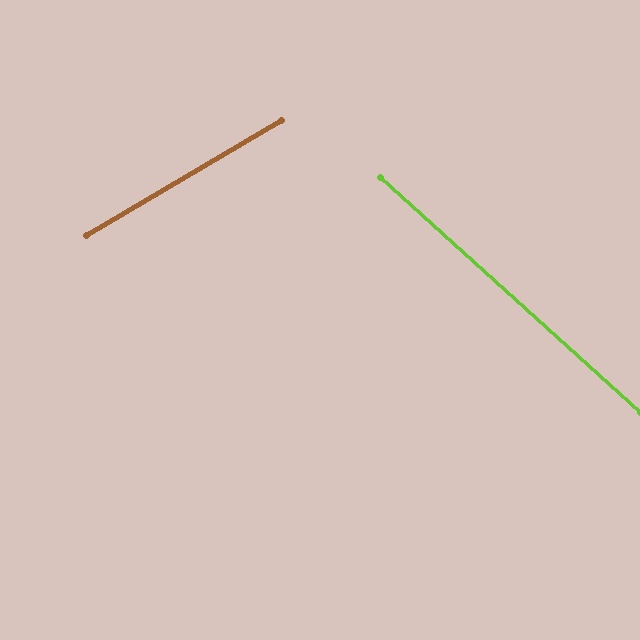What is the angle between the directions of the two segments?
Approximately 73 degrees.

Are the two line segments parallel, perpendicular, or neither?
Neither parallel nor perpendicular — they differ by about 73°.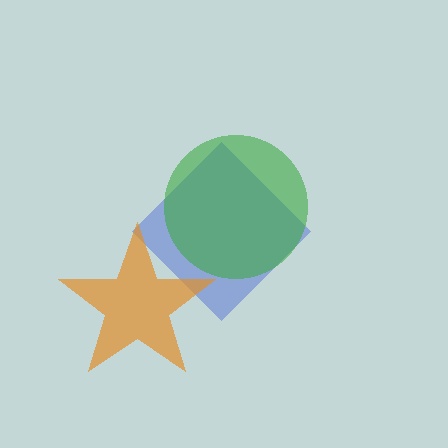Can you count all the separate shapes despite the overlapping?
Yes, there are 3 separate shapes.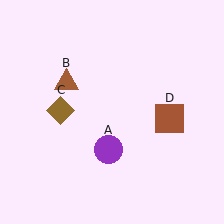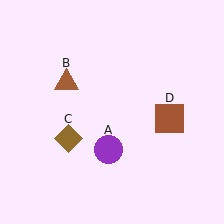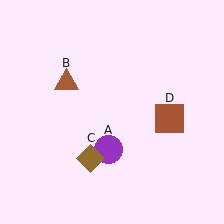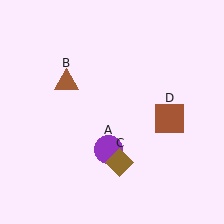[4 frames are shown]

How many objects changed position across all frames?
1 object changed position: brown diamond (object C).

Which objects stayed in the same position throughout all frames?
Purple circle (object A) and brown triangle (object B) and brown square (object D) remained stationary.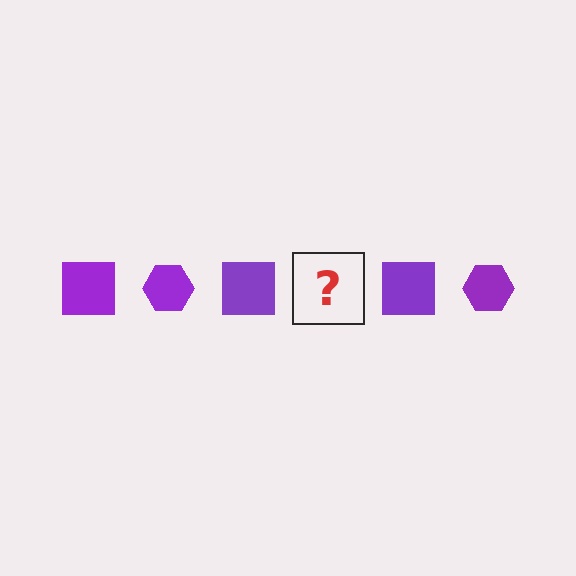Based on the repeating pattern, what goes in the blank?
The blank should be a purple hexagon.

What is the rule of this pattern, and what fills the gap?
The rule is that the pattern cycles through square, hexagon shapes in purple. The gap should be filled with a purple hexagon.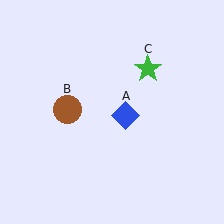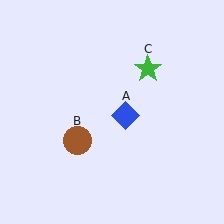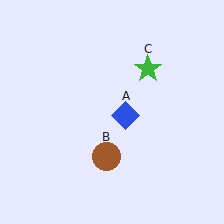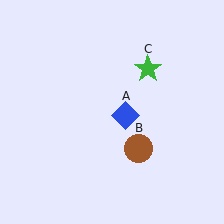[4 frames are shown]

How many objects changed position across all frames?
1 object changed position: brown circle (object B).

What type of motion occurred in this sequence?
The brown circle (object B) rotated counterclockwise around the center of the scene.